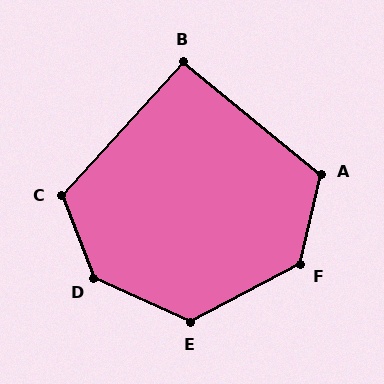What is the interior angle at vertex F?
Approximately 131 degrees (obtuse).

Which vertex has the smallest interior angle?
B, at approximately 93 degrees.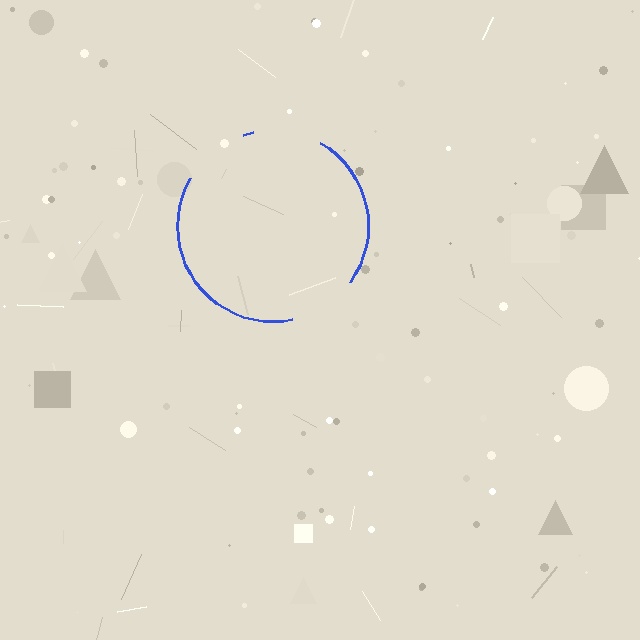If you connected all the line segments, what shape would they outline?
They would outline a circle.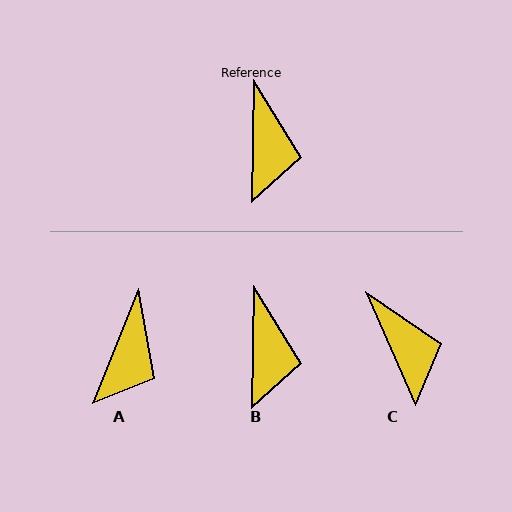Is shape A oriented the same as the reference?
No, it is off by about 21 degrees.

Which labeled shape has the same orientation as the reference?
B.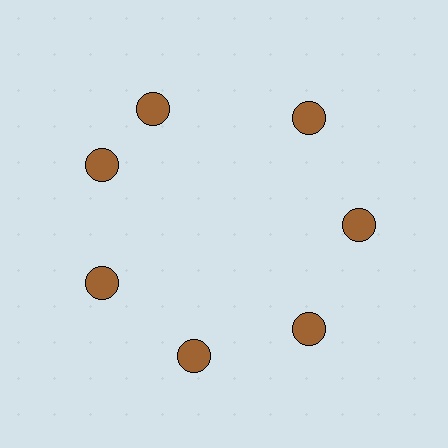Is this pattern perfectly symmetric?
No. The 7 brown circles are arranged in a ring, but one element near the 12 o'clock position is rotated out of alignment along the ring, breaking the 7-fold rotational symmetry.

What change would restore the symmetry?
The symmetry would be restored by rotating it back into even spacing with its neighbors so that all 7 circles sit at equal angles and equal distance from the center.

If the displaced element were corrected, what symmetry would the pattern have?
It would have 7-fold rotational symmetry — the pattern would map onto itself every 51 degrees.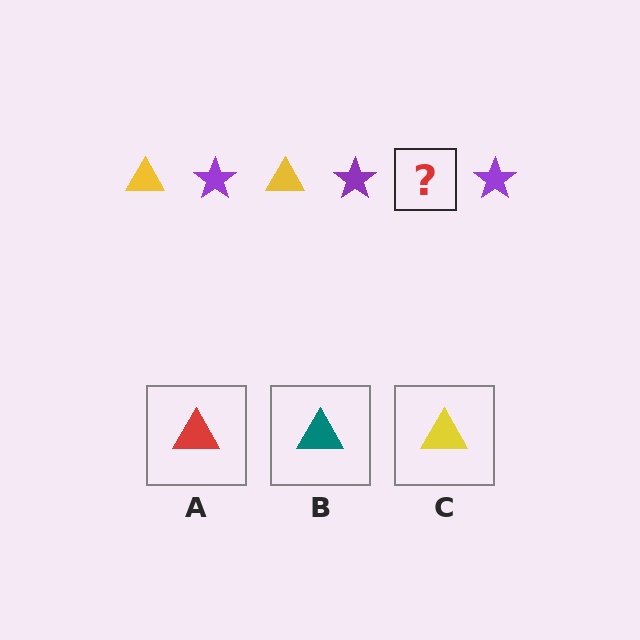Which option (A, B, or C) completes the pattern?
C.